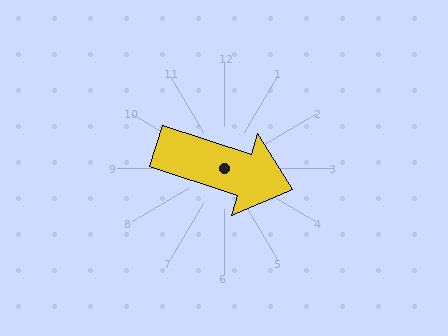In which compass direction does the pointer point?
East.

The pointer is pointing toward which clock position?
Roughly 4 o'clock.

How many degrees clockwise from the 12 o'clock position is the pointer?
Approximately 108 degrees.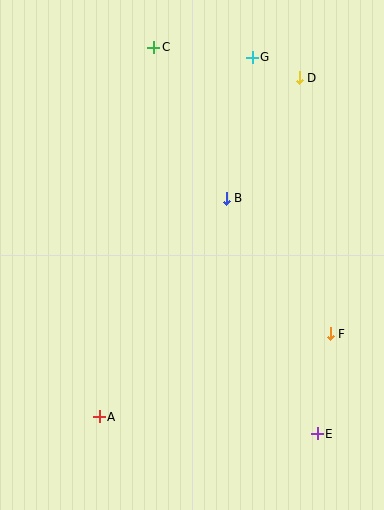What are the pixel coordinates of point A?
Point A is at (99, 417).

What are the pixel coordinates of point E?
Point E is at (317, 434).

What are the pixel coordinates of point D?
Point D is at (299, 78).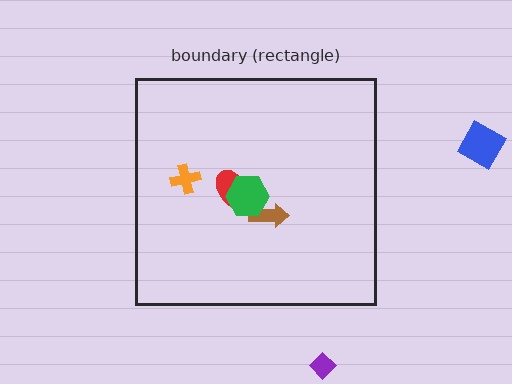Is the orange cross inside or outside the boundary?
Inside.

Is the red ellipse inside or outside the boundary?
Inside.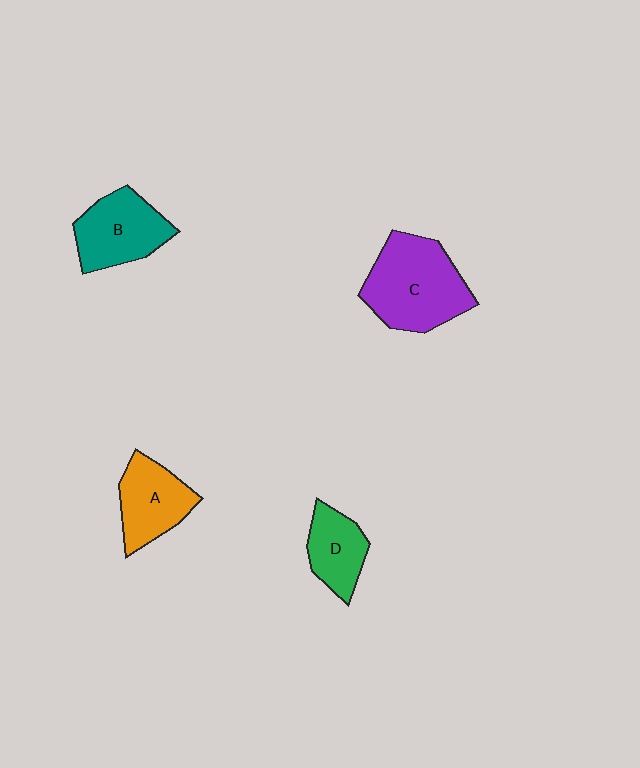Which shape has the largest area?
Shape C (purple).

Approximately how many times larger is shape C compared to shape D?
Approximately 1.9 times.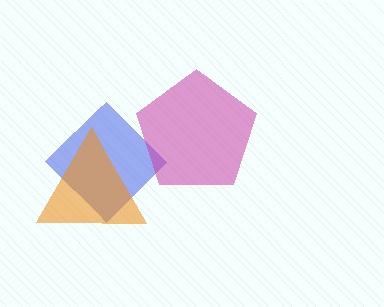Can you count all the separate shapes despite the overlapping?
Yes, there are 3 separate shapes.